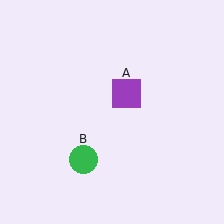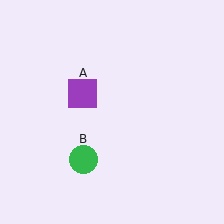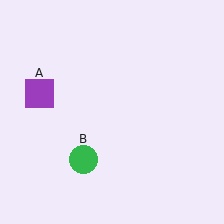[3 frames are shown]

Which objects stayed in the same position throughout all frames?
Green circle (object B) remained stationary.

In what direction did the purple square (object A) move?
The purple square (object A) moved left.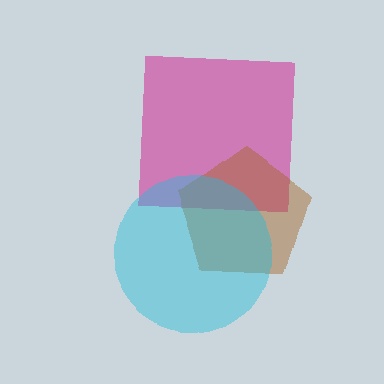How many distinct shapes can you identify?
There are 3 distinct shapes: a magenta square, a brown pentagon, a cyan circle.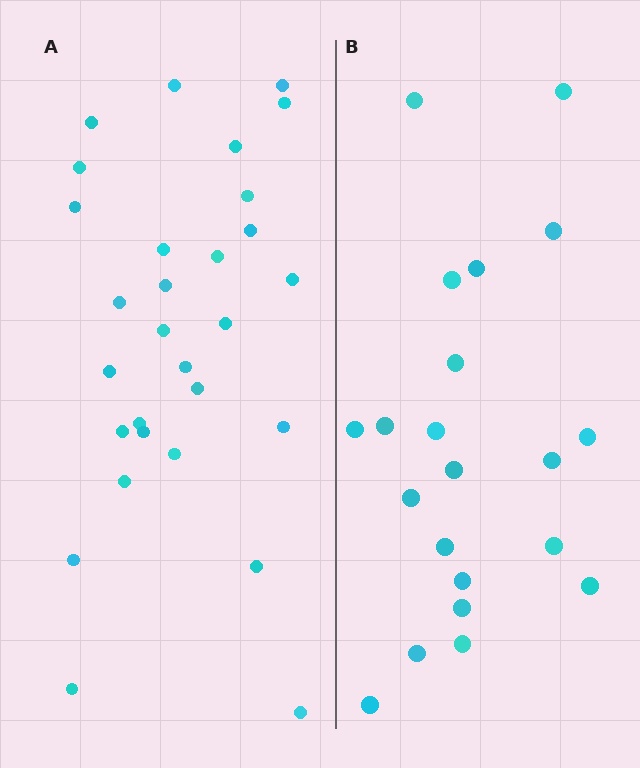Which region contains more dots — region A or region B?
Region A (the left region) has more dots.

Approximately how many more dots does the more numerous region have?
Region A has roughly 8 or so more dots than region B.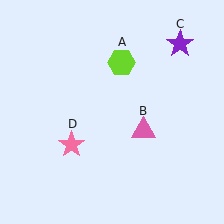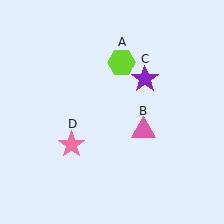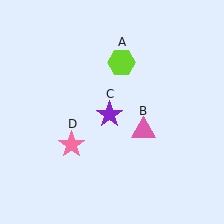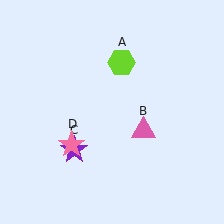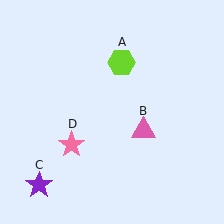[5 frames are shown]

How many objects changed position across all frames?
1 object changed position: purple star (object C).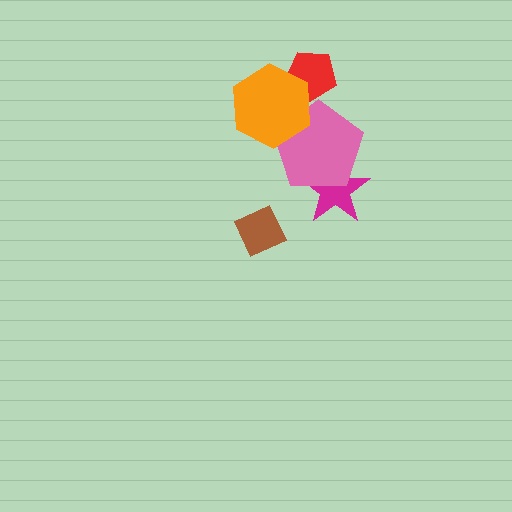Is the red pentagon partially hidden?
Yes, it is partially covered by another shape.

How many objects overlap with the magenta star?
1 object overlaps with the magenta star.